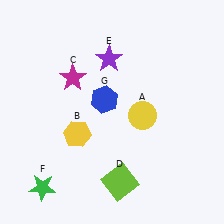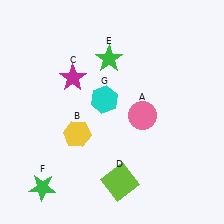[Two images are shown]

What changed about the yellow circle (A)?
In Image 1, A is yellow. In Image 2, it changed to pink.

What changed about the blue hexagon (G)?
In Image 1, G is blue. In Image 2, it changed to cyan.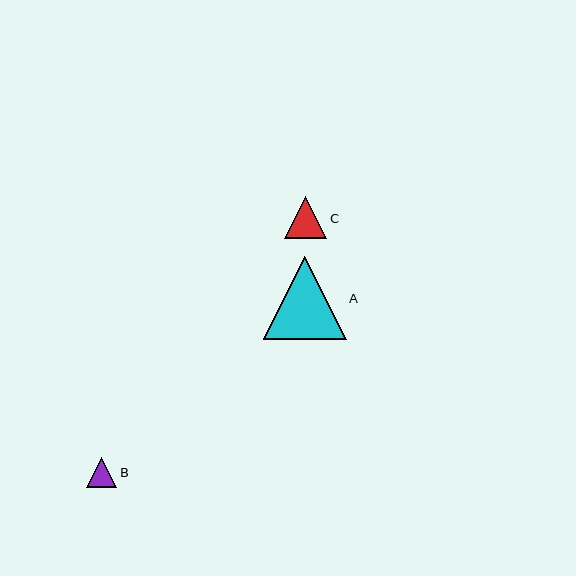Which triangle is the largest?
Triangle A is the largest with a size of approximately 83 pixels.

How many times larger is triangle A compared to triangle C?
Triangle A is approximately 2.0 times the size of triangle C.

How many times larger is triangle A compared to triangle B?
Triangle A is approximately 2.8 times the size of triangle B.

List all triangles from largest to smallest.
From largest to smallest: A, C, B.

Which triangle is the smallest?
Triangle B is the smallest with a size of approximately 30 pixels.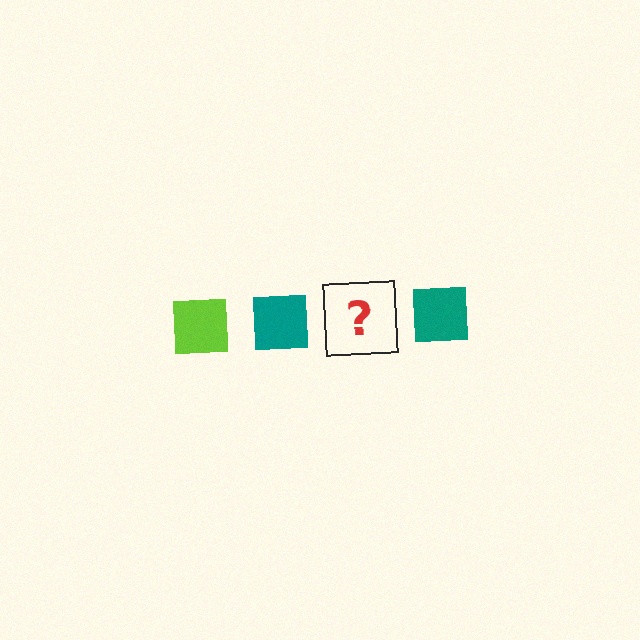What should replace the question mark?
The question mark should be replaced with a lime square.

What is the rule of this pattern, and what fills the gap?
The rule is that the pattern cycles through lime, teal squares. The gap should be filled with a lime square.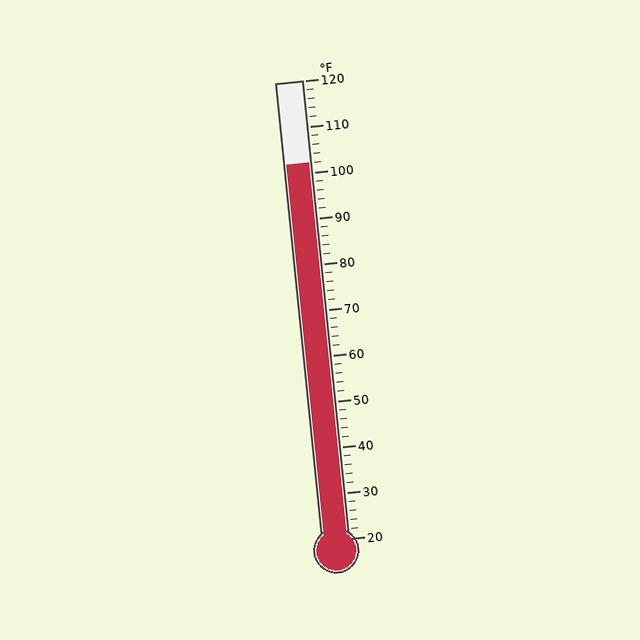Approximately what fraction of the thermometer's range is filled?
The thermometer is filled to approximately 80% of its range.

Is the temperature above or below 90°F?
The temperature is above 90°F.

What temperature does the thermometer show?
The thermometer shows approximately 102°F.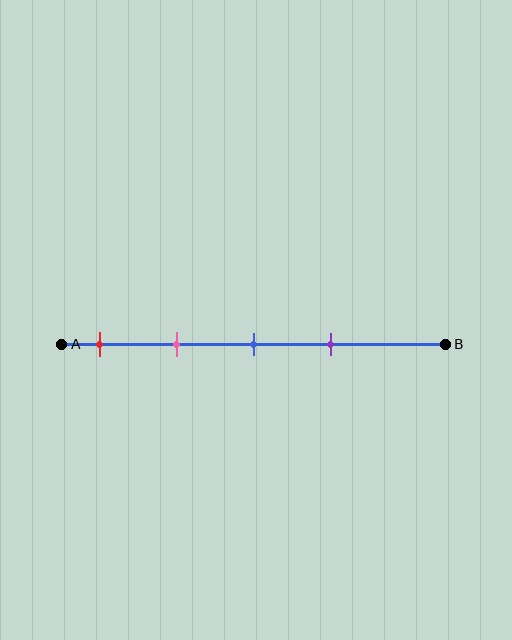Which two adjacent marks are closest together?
The blue and purple marks are the closest adjacent pair.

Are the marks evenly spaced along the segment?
Yes, the marks are approximately evenly spaced.